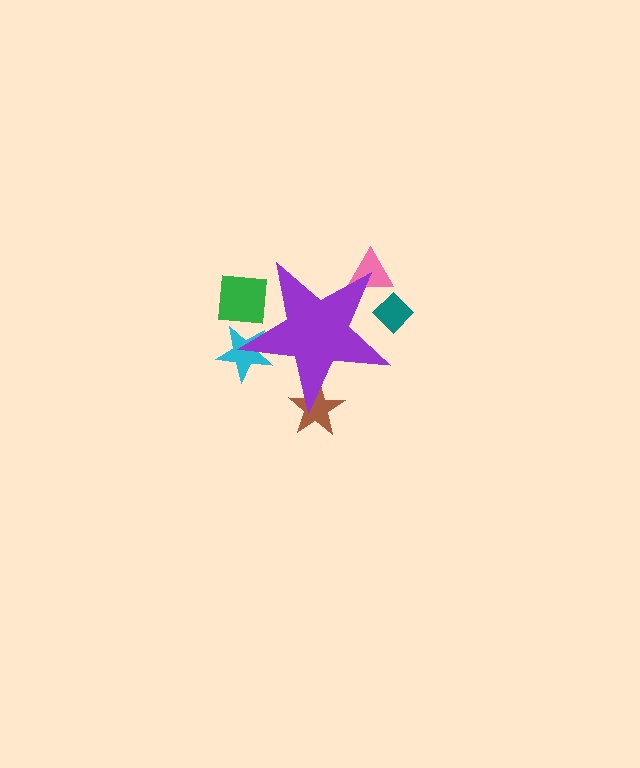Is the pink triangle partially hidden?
Yes, the pink triangle is partially hidden behind the purple star.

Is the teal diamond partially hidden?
Yes, the teal diamond is partially hidden behind the purple star.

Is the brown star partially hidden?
Yes, the brown star is partially hidden behind the purple star.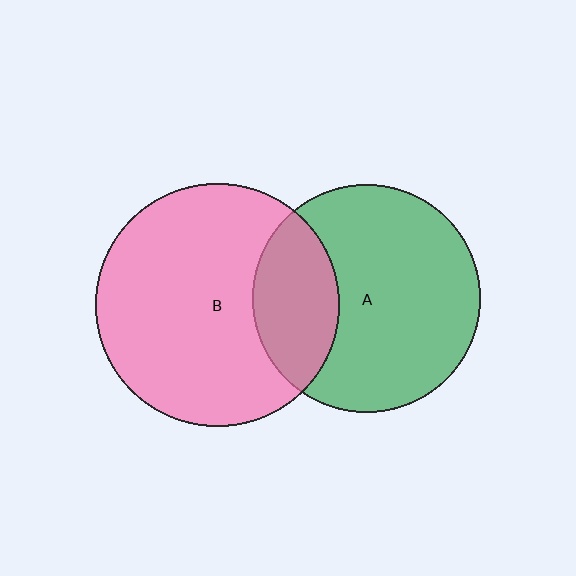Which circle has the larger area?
Circle B (pink).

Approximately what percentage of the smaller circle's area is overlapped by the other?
Approximately 25%.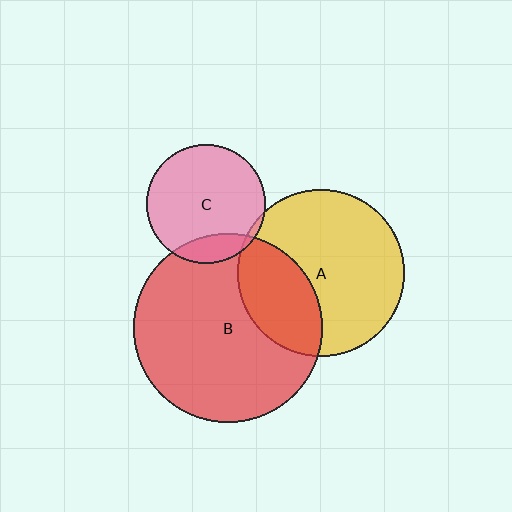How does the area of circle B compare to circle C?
Approximately 2.5 times.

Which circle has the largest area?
Circle B (red).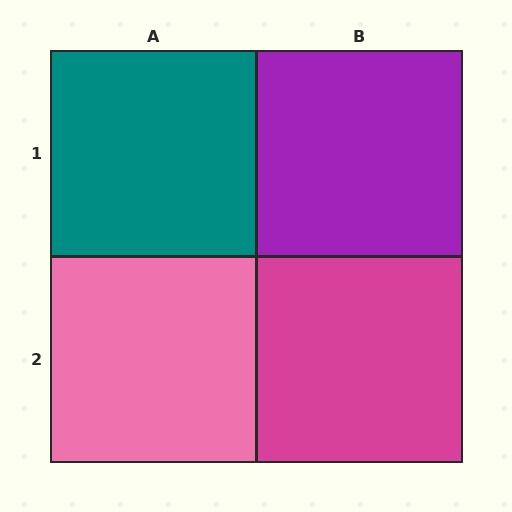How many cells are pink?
1 cell is pink.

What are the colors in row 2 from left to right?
Pink, magenta.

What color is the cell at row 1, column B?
Purple.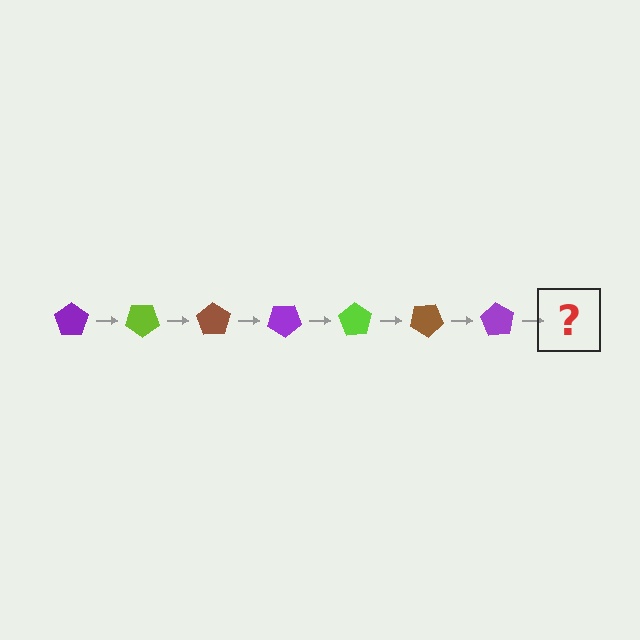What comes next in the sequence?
The next element should be a lime pentagon, rotated 245 degrees from the start.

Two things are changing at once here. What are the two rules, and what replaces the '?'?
The two rules are that it rotates 35 degrees each step and the color cycles through purple, lime, and brown. The '?' should be a lime pentagon, rotated 245 degrees from the start.